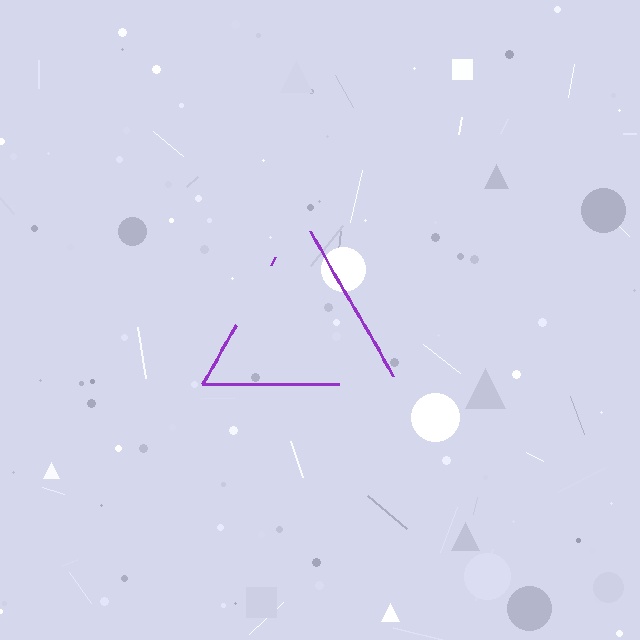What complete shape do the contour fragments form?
The contour fragments form a triangle.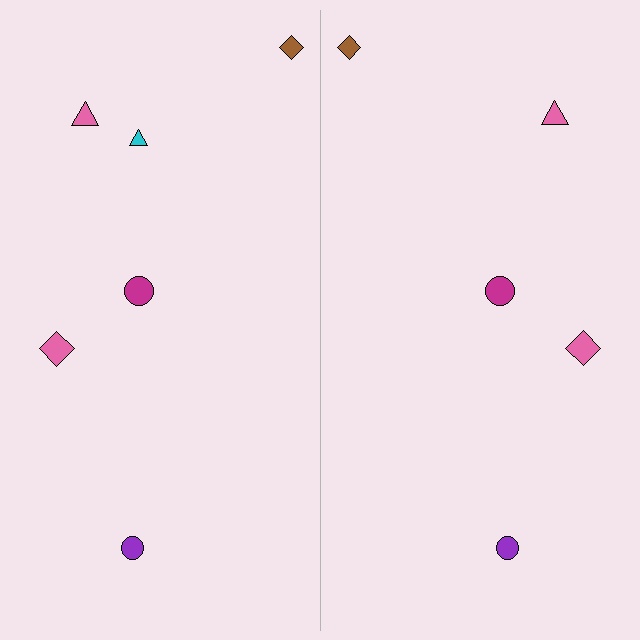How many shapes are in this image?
There are 11 shapes in this image.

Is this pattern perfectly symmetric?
No, the pattern is not perfectly symmetric. A cyan triangle is missing from the right side.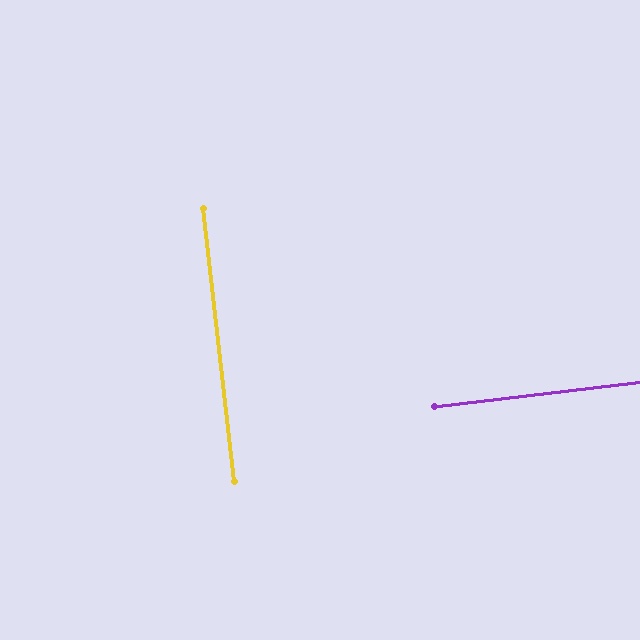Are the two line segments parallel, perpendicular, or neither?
Perpendicular — they meet at approximately 90°.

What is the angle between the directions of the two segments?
Approximately 90 degrees.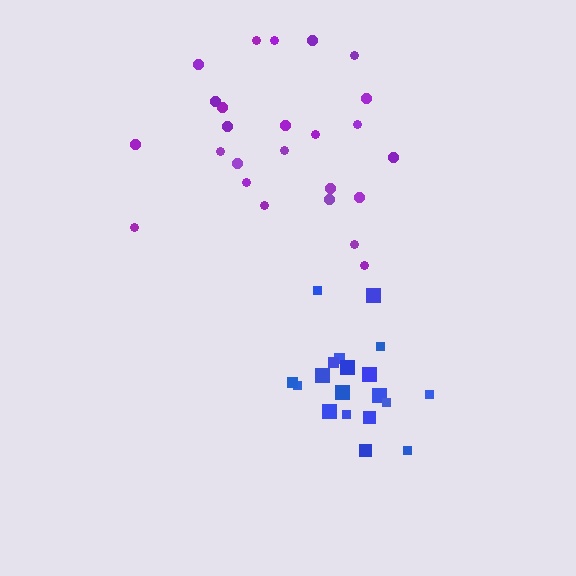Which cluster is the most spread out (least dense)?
Purple.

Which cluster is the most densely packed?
Blue.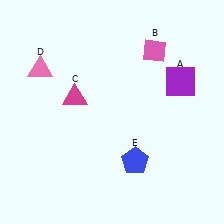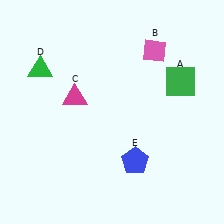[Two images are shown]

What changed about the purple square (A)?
In Image 1, A is purple. In Image 2, it changed to green.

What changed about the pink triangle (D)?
In Image 1, D is pink. In Image 2, it changed to green.